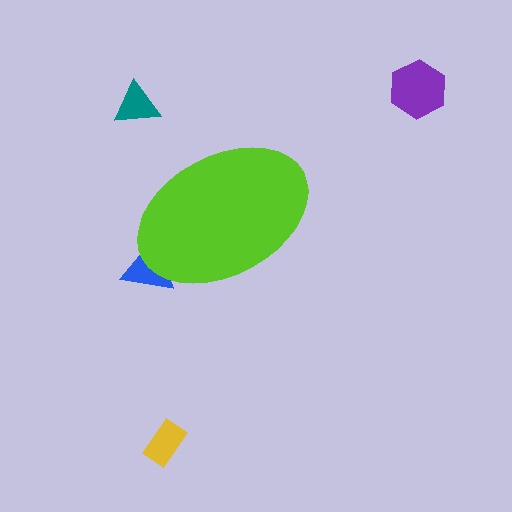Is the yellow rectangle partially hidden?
No, the yellow rectangle is fully visible.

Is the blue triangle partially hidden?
Yes, the blue triangle is partially hidden behind the lime ellipse.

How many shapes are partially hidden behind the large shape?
1 shape is partially hidden.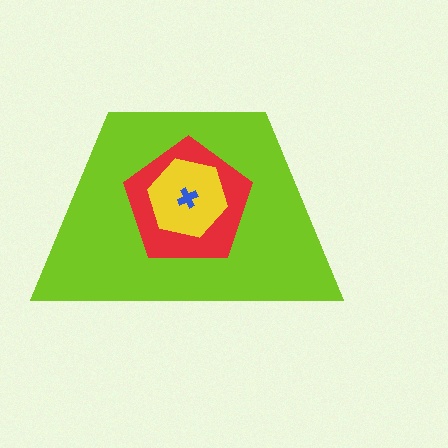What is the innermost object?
The blue cross.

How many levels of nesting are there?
4.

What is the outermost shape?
The lime trapezoid.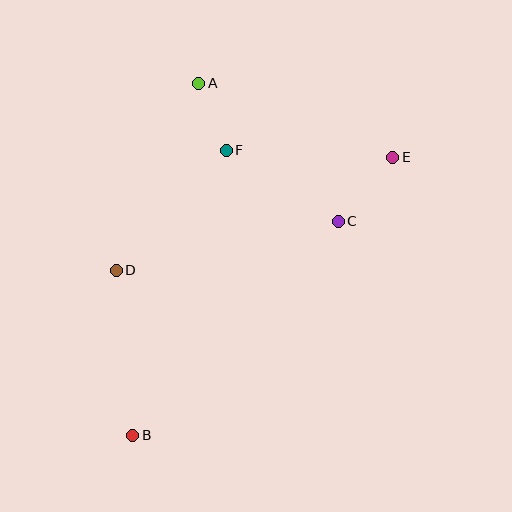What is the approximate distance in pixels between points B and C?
The distance between B and C is approximately 297 pixels.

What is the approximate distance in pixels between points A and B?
The distance between A and B is approximately 358 pixels.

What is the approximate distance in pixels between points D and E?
The distance between D and E is approximately 299 pixels.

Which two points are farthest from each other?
Points B and E are farthest from each other.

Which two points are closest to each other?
Points A and F are closest to each other.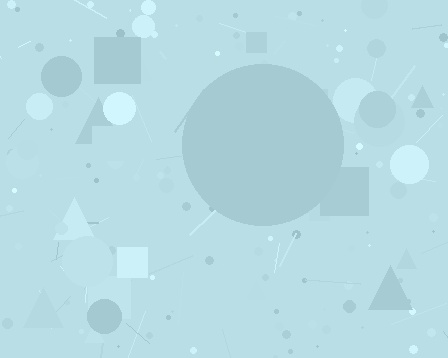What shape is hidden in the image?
A circle is hidden in the image.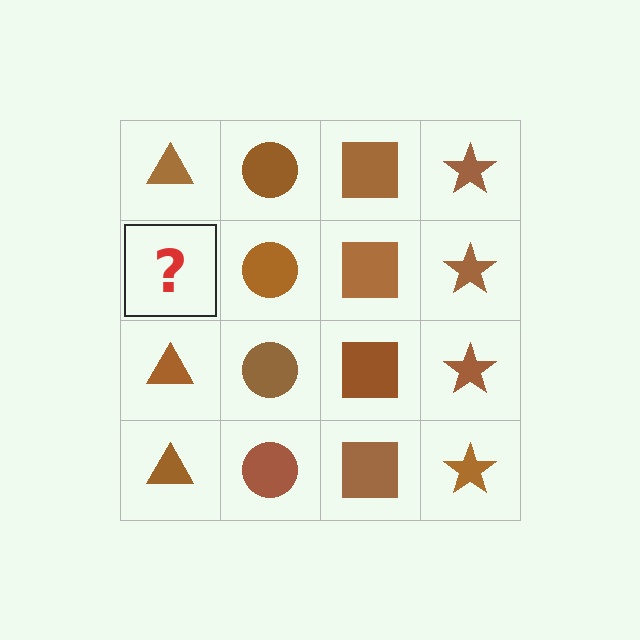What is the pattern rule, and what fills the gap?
The rule is that each column has a consistent shape. The gap should be filled with a brown triangle.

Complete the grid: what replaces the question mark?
The question mark should be replaced with a brown triangle.